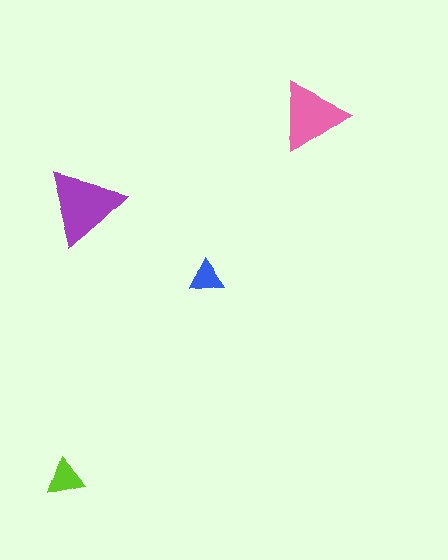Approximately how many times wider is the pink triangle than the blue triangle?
About 2 times wider.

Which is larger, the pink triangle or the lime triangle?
The pink one.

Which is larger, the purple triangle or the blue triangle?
The purple one.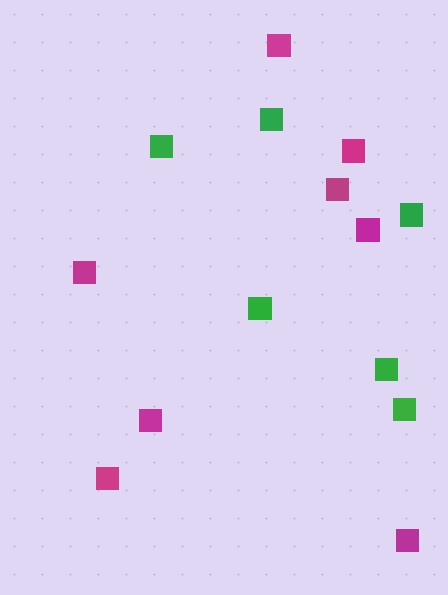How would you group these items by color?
There are 2 groups: one group of magenta squares (8) and one group of green squares (6).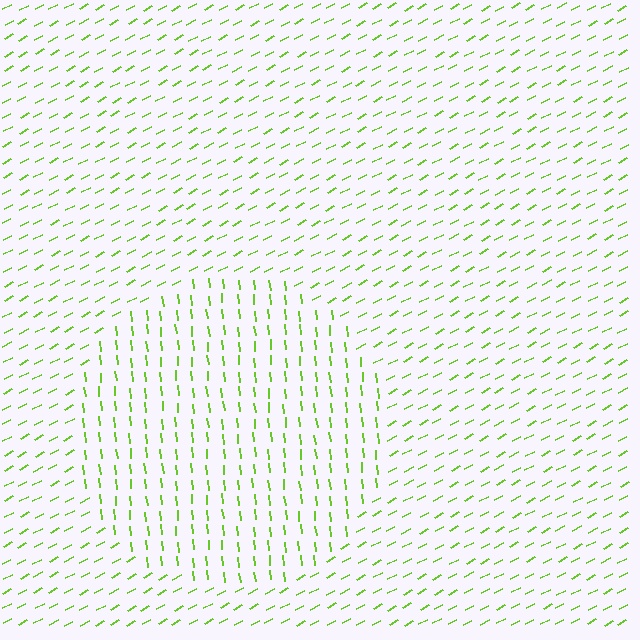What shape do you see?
I see a circle.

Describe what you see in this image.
The image is filled with small lime line segments. A circle region in the image has lines oriented differently from the surrounding lines, creating a visible texture boundary.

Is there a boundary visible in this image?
Yes, there is a texture boundary formed by a change in line orientation.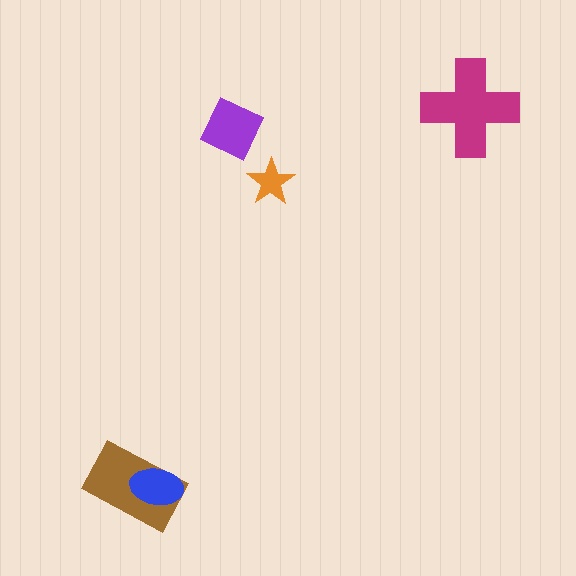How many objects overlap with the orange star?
0 objects overlap with the orange star.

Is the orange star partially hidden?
No, no other shape covers it.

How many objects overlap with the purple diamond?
0 objects overlap with the purple diamond.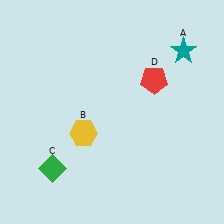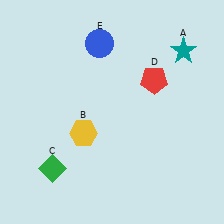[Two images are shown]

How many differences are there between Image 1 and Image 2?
There is 1 difference between the two images.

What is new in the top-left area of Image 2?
A blue circle (E) was added in the top-left area of Image 2.